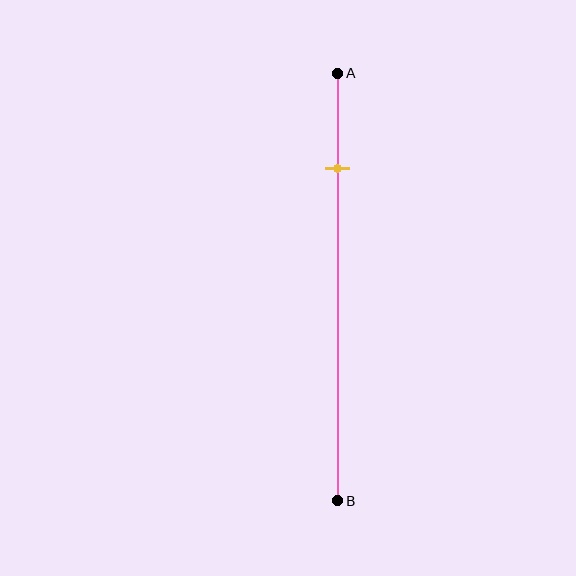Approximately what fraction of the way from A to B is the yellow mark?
The yellow mark is approximately 20% of the way from A to B.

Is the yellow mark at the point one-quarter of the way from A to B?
Yes, the mark is approximately at the one-quarter point.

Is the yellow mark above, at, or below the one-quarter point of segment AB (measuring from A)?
The yellow mark is approximately at the one-quarter point of segment AB.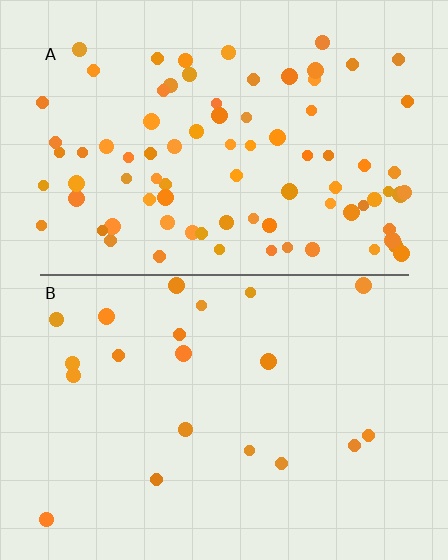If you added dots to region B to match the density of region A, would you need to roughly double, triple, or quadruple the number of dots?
Approximately quadruple.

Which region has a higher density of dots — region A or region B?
A (the top).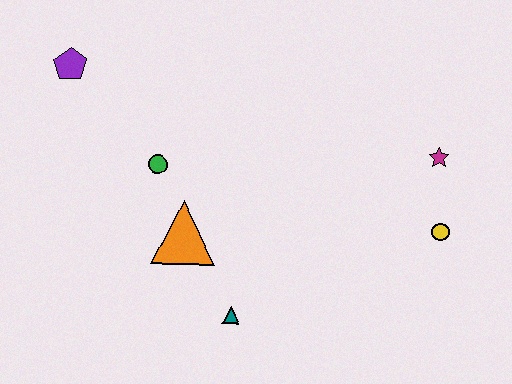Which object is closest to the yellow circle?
The magenta star is closest to the yellow circle.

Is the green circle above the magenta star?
No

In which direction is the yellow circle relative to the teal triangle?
The yellow circle is to the right of the teal triangle.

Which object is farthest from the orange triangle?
The magenta star is farthest from the orange triangle.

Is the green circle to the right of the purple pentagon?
Yes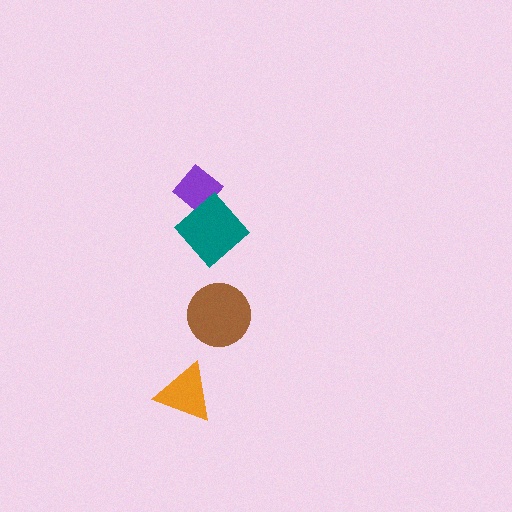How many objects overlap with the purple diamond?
1 object overlaps with the purple diamond.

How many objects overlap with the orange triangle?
0 objects overlap with the orange triangle.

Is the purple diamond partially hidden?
Yes, it is partially covered by another shape.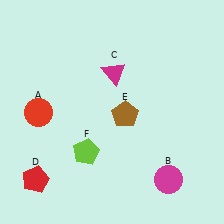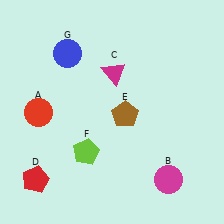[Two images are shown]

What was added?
A blue circle (G) was added in Image 2.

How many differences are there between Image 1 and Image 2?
There is 1 difference between the two images.